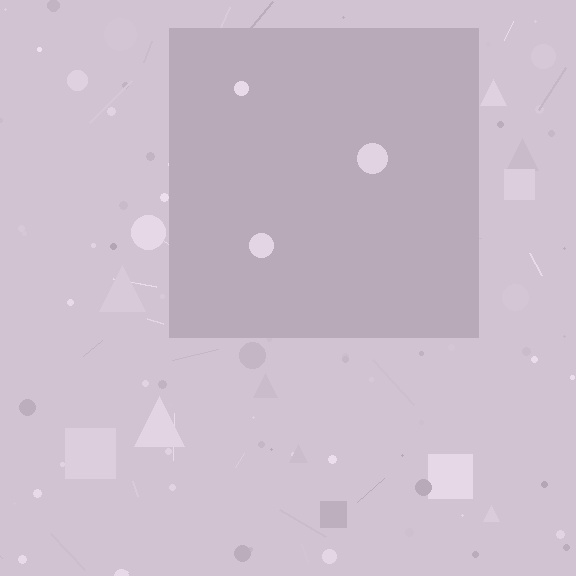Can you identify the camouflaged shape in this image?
The camouflaged shape is a square.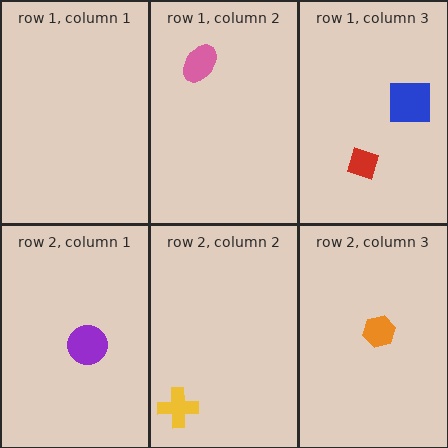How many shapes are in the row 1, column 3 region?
2.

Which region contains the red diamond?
The row 1, column 3 region.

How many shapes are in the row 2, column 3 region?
1.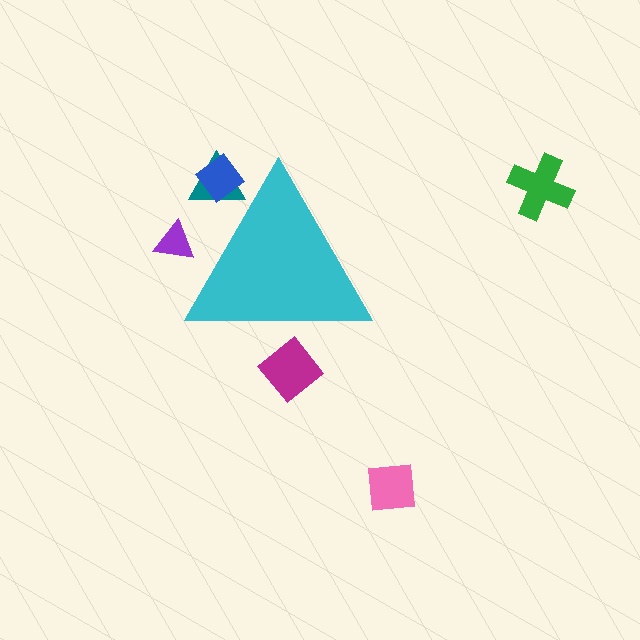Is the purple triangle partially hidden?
Yes, the purple triangle is partially hidden behind the cyan triangle.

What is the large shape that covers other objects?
A cyan triangle.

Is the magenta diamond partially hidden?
Yes, the magenta diamond is partially hidden behind the cyan triangle.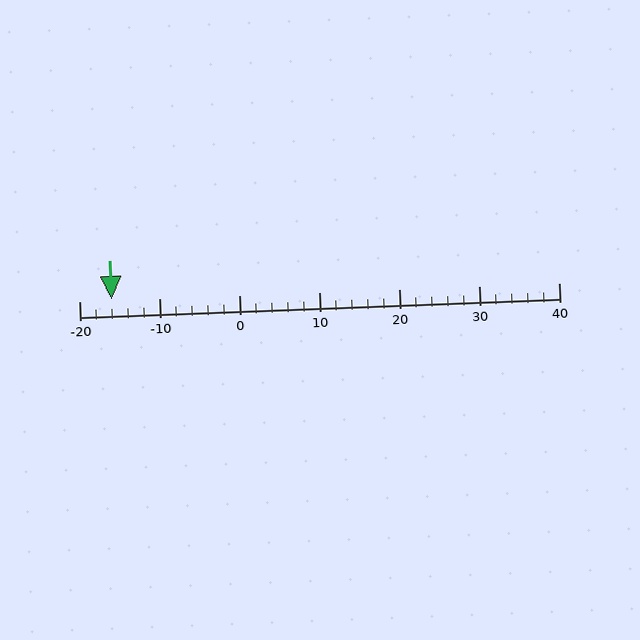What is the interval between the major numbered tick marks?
The major tick marks are spaced 10 units apart.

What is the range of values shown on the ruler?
The ruler shows values from -20 to 40.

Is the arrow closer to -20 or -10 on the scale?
The arrow is closer to -20.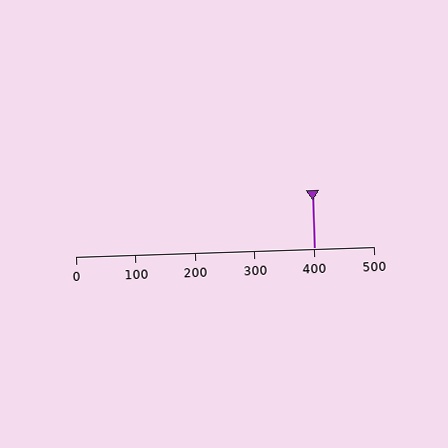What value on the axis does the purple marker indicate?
The marker indicates approximately 400.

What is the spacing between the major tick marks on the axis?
The major ticks are spaced 100 apart.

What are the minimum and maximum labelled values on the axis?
The axis runs from 0 to 500.